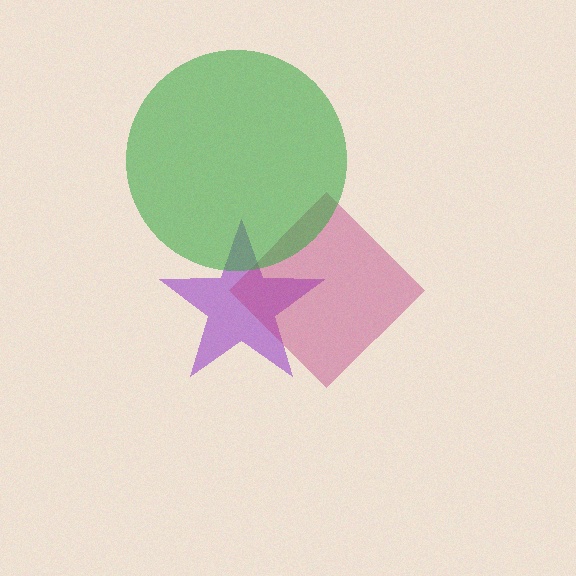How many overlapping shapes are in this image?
There are 3 overlapping shapes in the image.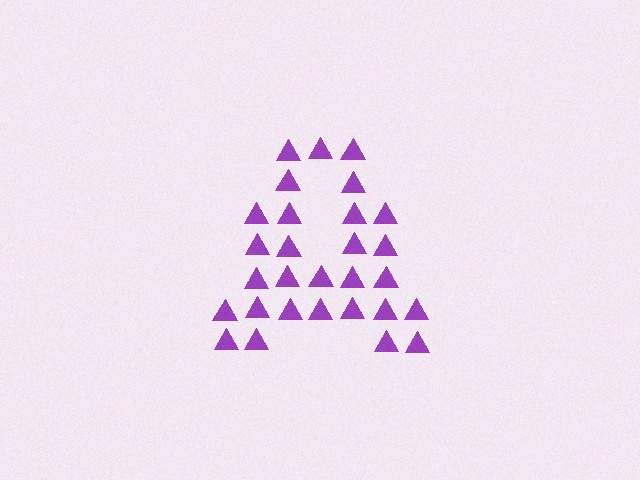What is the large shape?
The large shape is the letter A.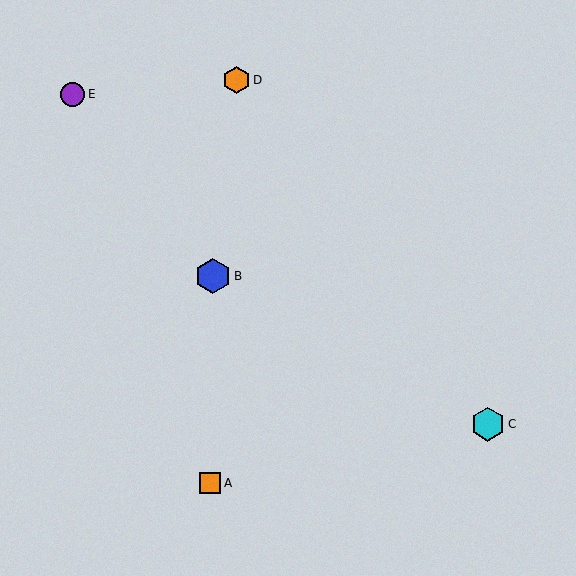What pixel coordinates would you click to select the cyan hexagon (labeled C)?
Click at (488, 424) to select the cyan hexagon C.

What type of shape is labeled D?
Shape D is an orange hexagon.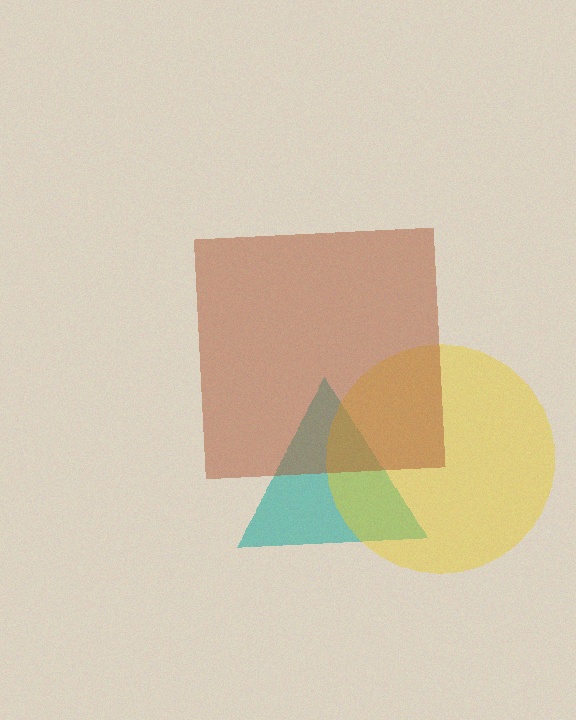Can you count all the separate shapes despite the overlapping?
Yes, there are 3 separate shapes.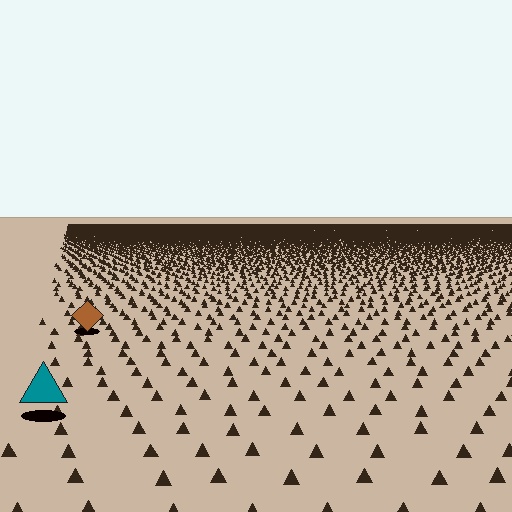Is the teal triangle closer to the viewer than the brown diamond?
Yes. The teal triangle is closer — you can tell from the texture gradient: the ground texture is coarser near it.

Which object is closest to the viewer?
The teal triangle is closest. The texture marks near it are larger and more spread out.